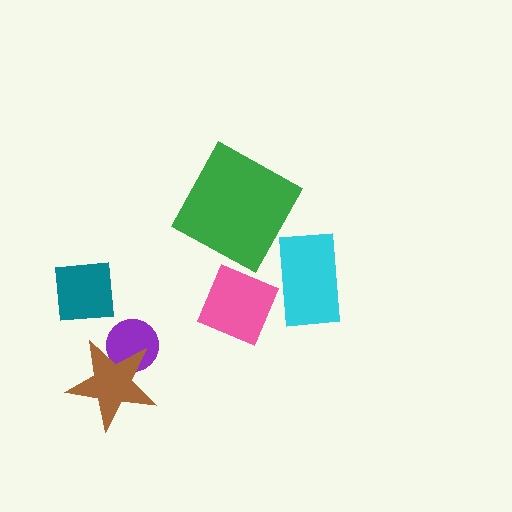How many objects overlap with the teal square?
0 objects overlap with the teal square.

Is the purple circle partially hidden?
Yes, it is partially covered by another shape.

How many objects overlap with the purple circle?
1 object overlaps with the purple circle.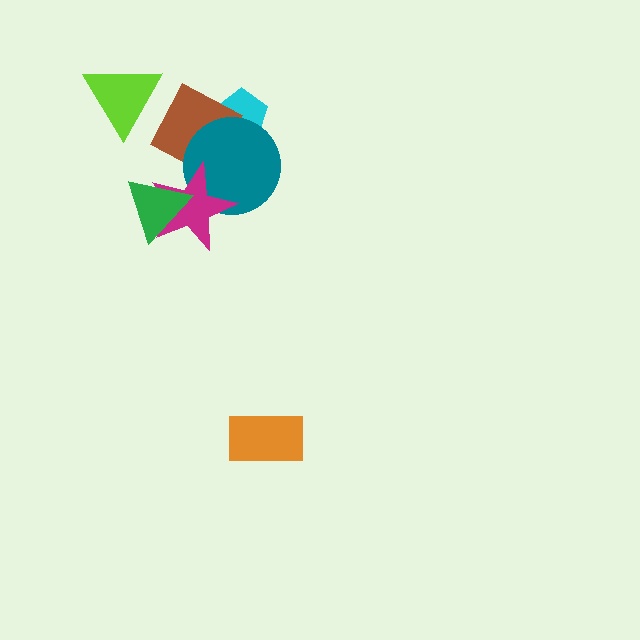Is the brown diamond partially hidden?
Yes, it is partially covered by another shape.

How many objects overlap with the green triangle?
1 object overlaps with the green triangle.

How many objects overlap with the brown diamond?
4 objects overlap with the brown diamond.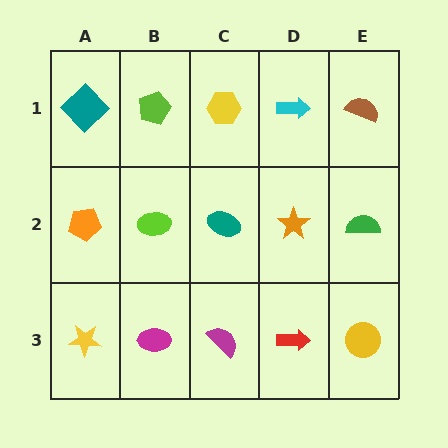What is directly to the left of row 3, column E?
A red arrow.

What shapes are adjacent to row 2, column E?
A brown semicircle (row 1, column E), a yellow circle (row 3, column E), an orange star (row 2, column D).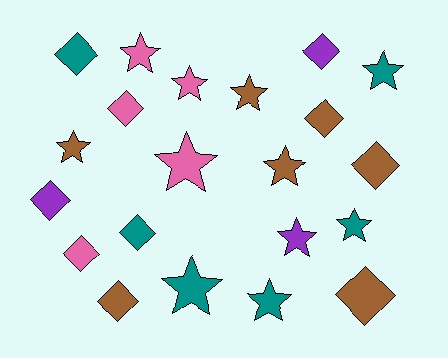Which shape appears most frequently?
Star, with 11 objects.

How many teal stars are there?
There are 4 teal stars.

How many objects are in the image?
There are 21 objects.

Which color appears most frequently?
Brown, with 7 objects.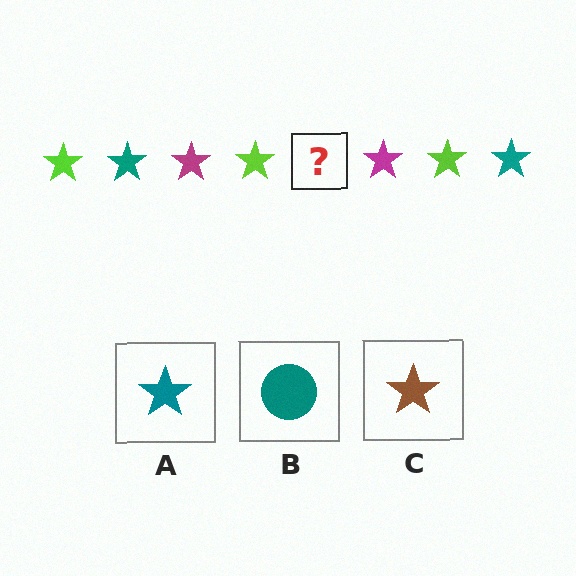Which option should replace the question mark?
Option A.